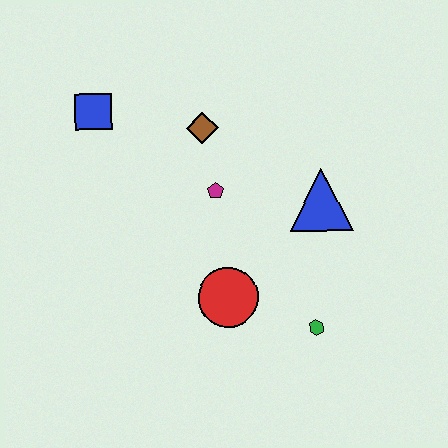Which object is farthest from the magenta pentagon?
The green hexagon is farthest from the magenta pentagon.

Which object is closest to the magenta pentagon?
The brown diamond is closest to the magenta pentagon.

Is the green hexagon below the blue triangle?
Yes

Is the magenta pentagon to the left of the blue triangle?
Yes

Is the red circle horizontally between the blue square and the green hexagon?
Yes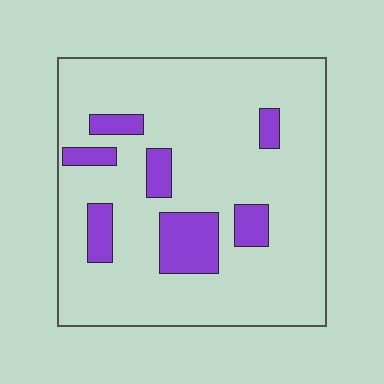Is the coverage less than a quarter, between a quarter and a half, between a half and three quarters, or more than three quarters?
Less than a quarter.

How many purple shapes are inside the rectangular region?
7.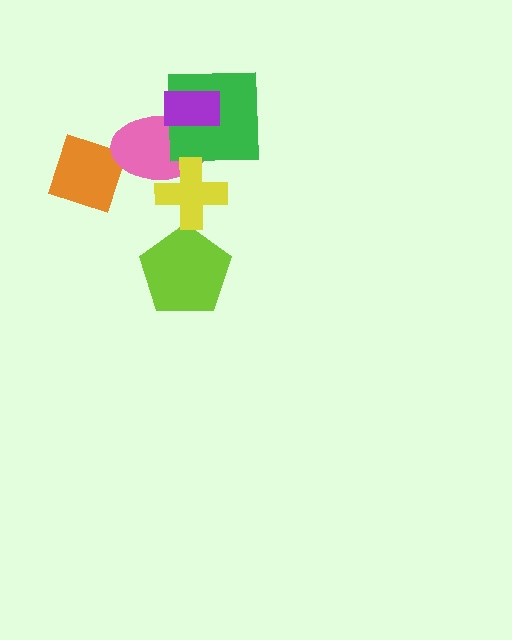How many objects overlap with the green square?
2 objects overlap with the green square.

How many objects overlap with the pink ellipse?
3 objects overlap with the pink ellipse.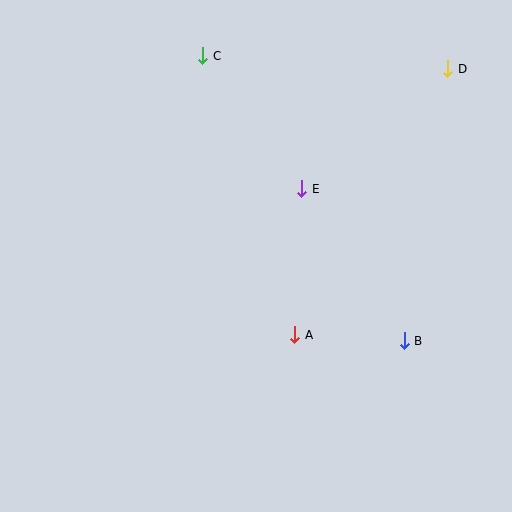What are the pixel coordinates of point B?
Point B is at (404, 341).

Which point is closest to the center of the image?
Point E at (302, 189) is closest to the center.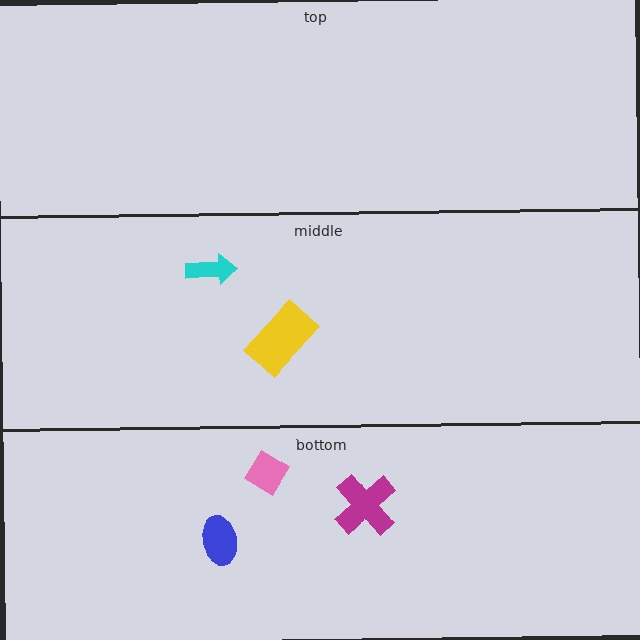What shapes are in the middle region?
The yellow rectangle, the cyan arrow.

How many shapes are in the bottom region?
3.